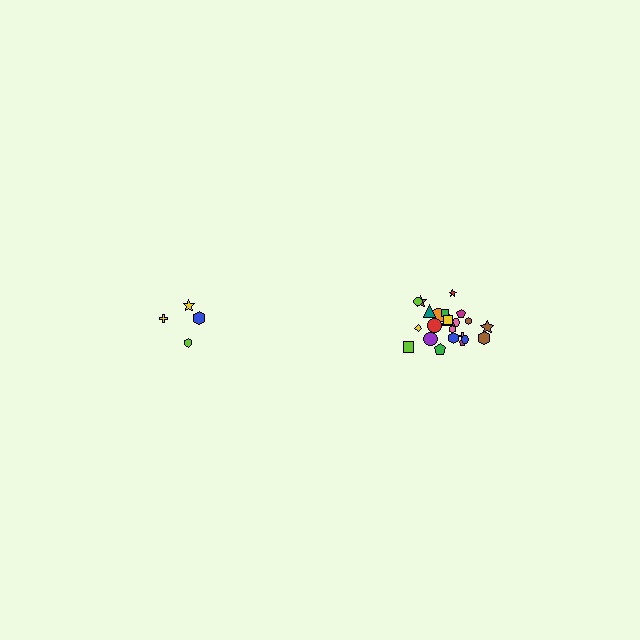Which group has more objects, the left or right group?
The right group.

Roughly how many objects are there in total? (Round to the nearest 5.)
Roughly 30 objects in total.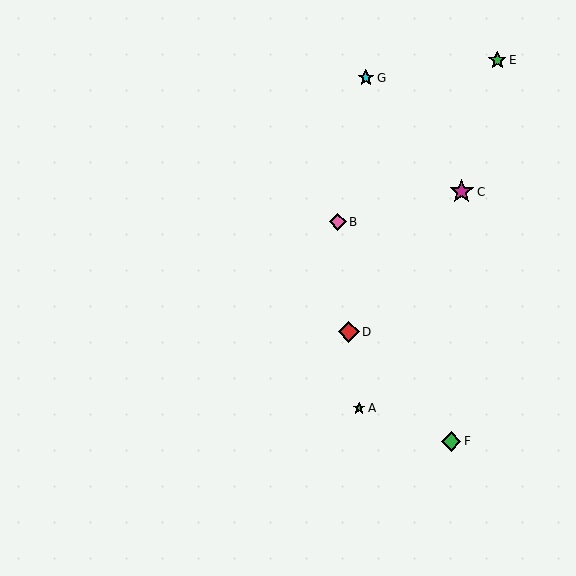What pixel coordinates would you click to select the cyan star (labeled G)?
Click at (366, 78) to select the cyan star G.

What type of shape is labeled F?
Shape F is a green diamond.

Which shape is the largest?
The magenta star (labeled C) is the largest.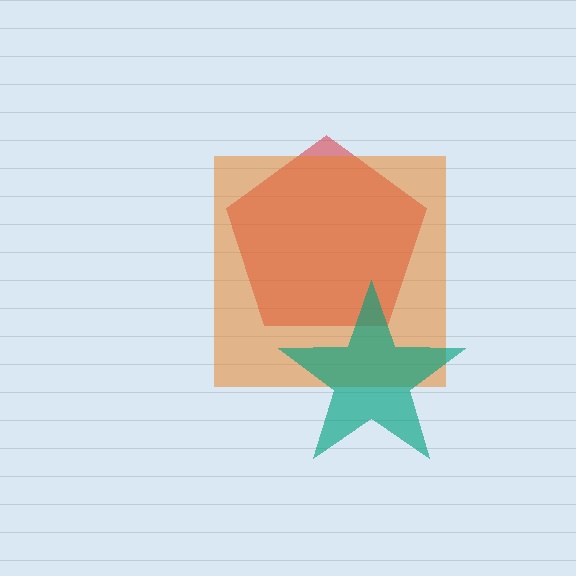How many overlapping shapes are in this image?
There are 3 overlapping shapes in the image.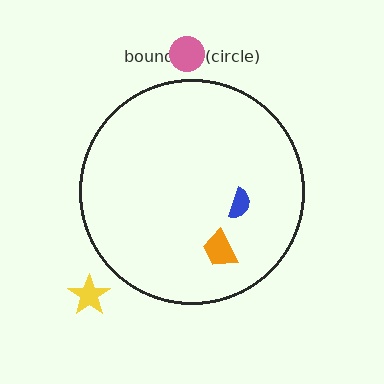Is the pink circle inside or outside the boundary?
Outside.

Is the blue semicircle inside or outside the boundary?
Inside.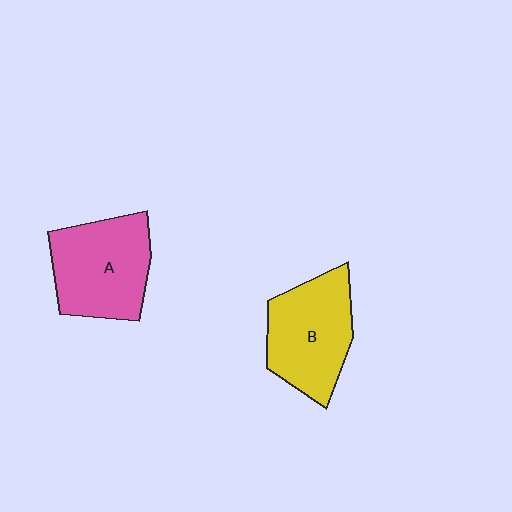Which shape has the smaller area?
Shape B (yellow).